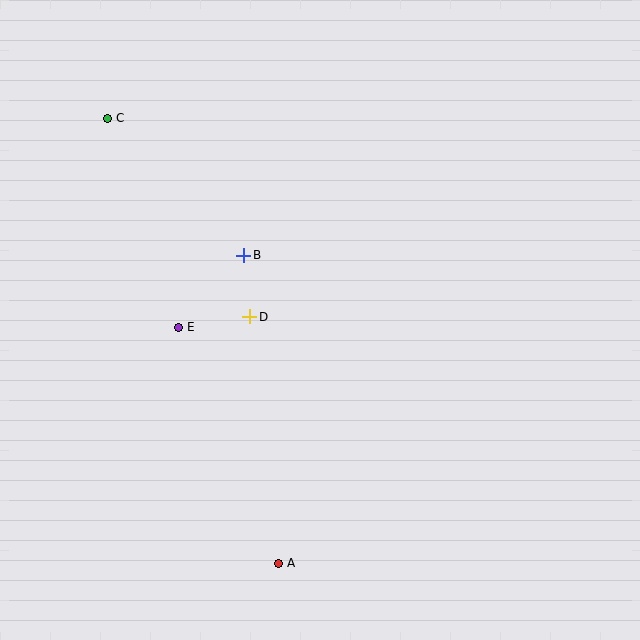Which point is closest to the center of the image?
Point D at (250, 317) is closest to the center.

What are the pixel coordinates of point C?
Point C is at (107, 118).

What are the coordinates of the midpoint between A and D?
The midpoint between A and D is at (264, 440).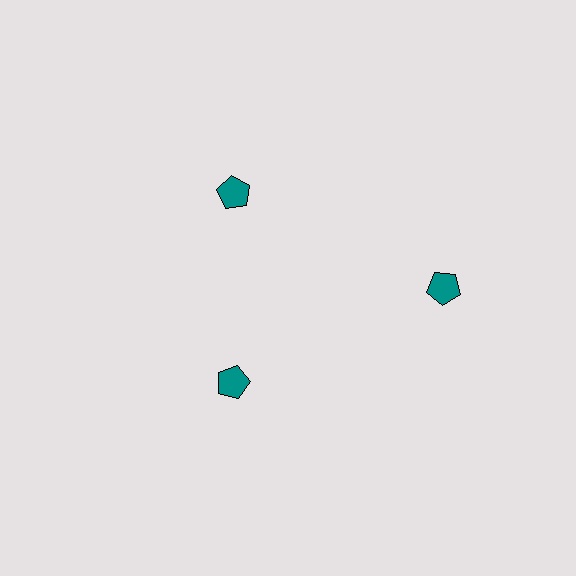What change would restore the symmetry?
The symmetry would be restored by moving it inward, back onto the ring so that all 3 pentagons sit at equal angles and equal distance from the center.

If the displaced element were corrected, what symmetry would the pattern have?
It would have 3-fold rotational symmetry — the pattern would map onto itself every 120 degrees.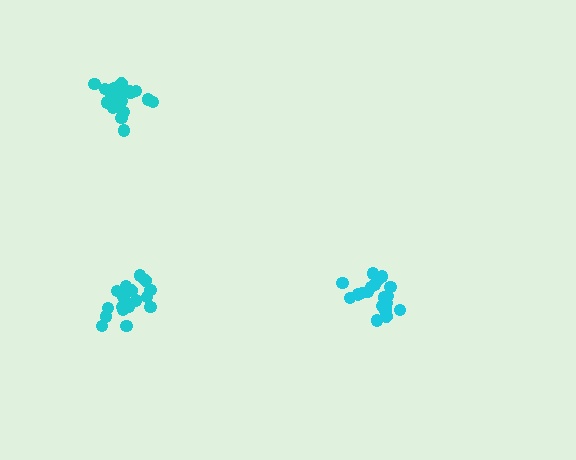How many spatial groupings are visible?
There are 3 spatial groupings.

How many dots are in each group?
Group 1: 20 dots, Group 2: 20 dots, Group 3: 19 dots (59 total).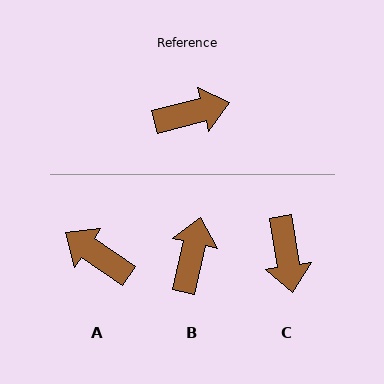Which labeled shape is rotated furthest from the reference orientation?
A, about 131 degrees away.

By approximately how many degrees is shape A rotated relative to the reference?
Approximately 131 degrees counter-clockwise.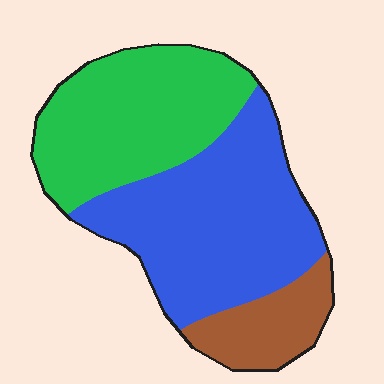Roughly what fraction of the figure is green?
Green takes up about three eighths (3/8) of the figure.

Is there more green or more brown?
Green.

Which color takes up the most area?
Blue, at roughly 45%.